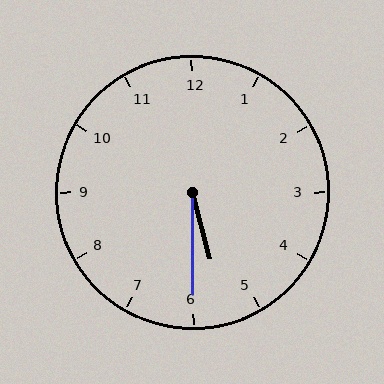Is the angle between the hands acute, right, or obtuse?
It is acute.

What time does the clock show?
5:30.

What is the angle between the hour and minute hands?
Approximately 15 degrees.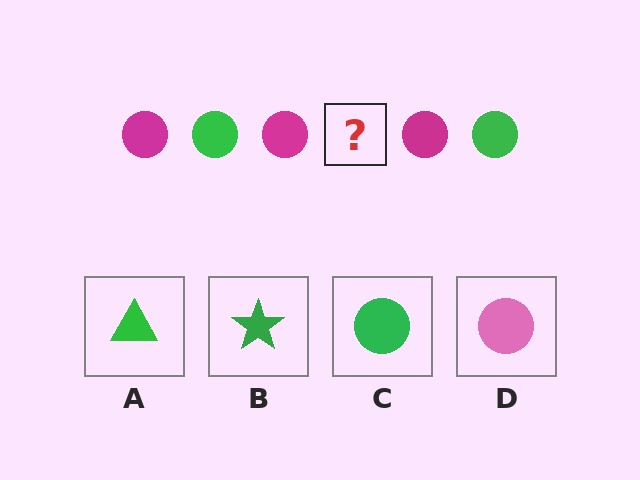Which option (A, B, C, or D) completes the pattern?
C.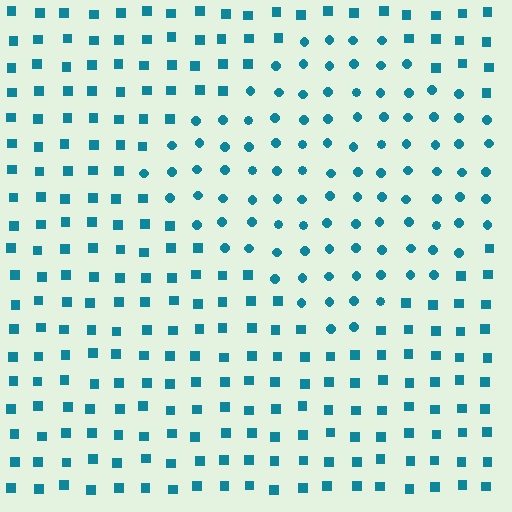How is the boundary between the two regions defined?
The boundary is defined by a change in element shape: circles inside vs. squares outside. All elements share the same color and spacing.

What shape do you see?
I see a diamond.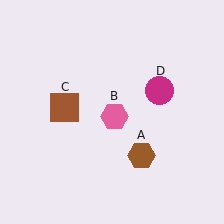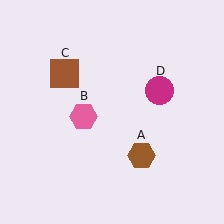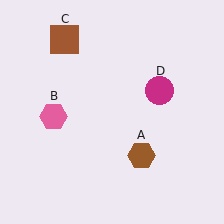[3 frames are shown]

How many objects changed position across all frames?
2 objects changed position: pink hexagon (object B), brown square (object C).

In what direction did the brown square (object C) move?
The brown square (object C) moved up.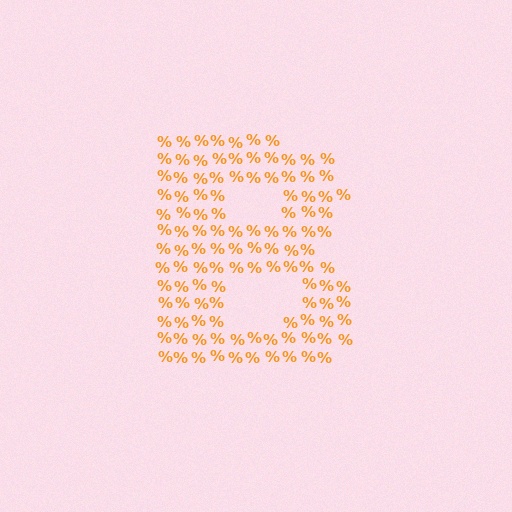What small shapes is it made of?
It is made of small percent signs.